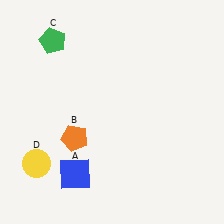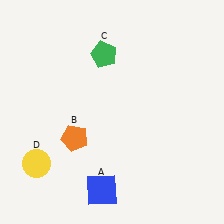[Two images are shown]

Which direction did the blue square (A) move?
The blue square (A) moved right.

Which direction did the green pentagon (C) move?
The green pentagon (C) moved right.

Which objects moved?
The objects that moved are: the blue square (A), the green pentagon (C).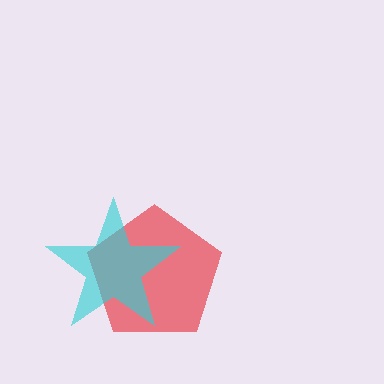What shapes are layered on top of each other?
The layered shapes are: a red pentagon, a cyan star.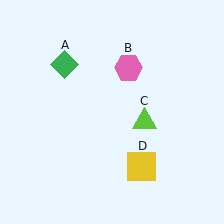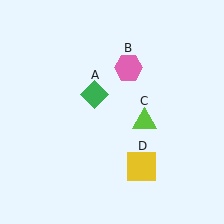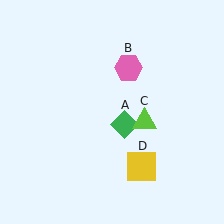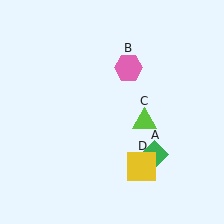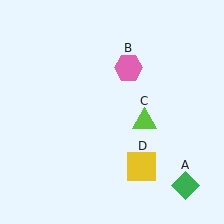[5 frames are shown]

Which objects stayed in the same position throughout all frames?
Pink hexagon (object B) and lime triangle (object C) and yellow square (object D) remained stationary.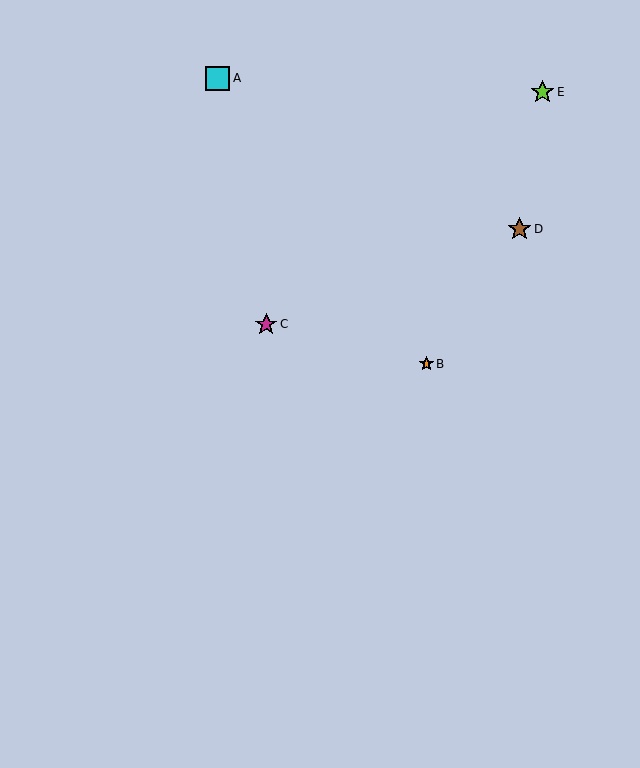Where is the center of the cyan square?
The center of the cyan square is at (218, 78).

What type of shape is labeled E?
Shape E is a lime star.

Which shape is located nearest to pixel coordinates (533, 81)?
The lime star (labeled E) at (542, 92) is nearest to that location.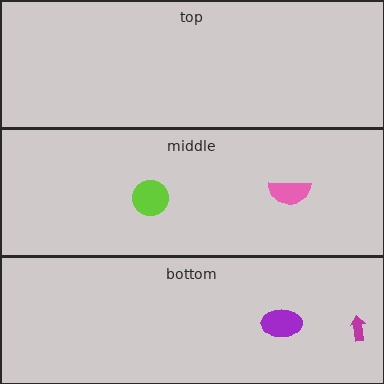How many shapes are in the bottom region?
2.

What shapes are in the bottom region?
The purple ellipse, the magenta arrow.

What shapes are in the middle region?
The lime circle, the pink semicircle.